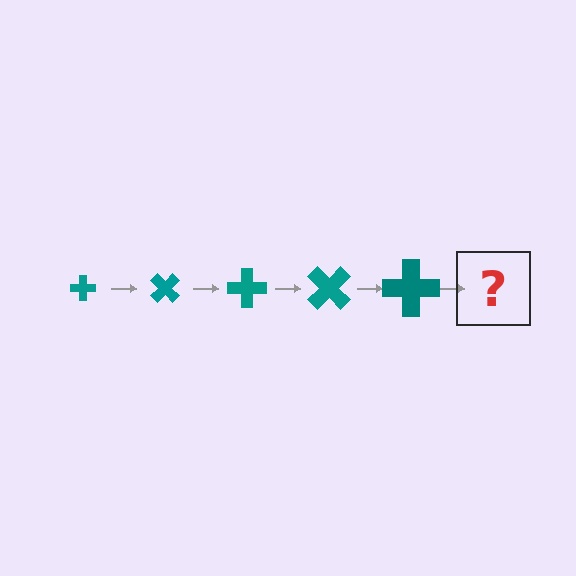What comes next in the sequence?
The next element should be a cross, larger than the previous one and rotated 225 degrees from the start.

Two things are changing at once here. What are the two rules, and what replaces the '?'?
The two rules are that the cross grows larger each step and it rotates 45 degrees each step. The '?' should be a cross, larger than the previous one and rotated 225 degrees from the start.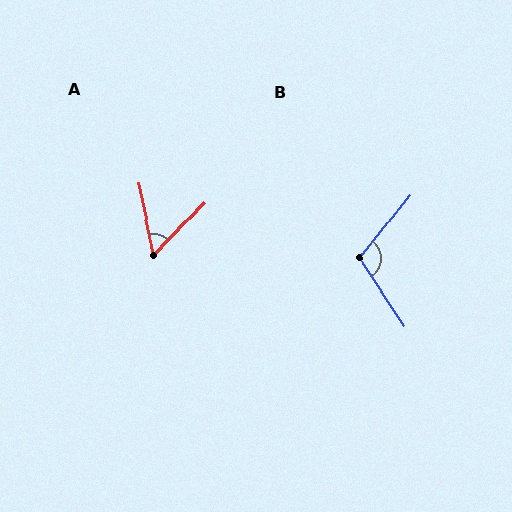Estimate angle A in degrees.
Approximately 56 degrees.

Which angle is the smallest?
A, at approximately 56 degrees.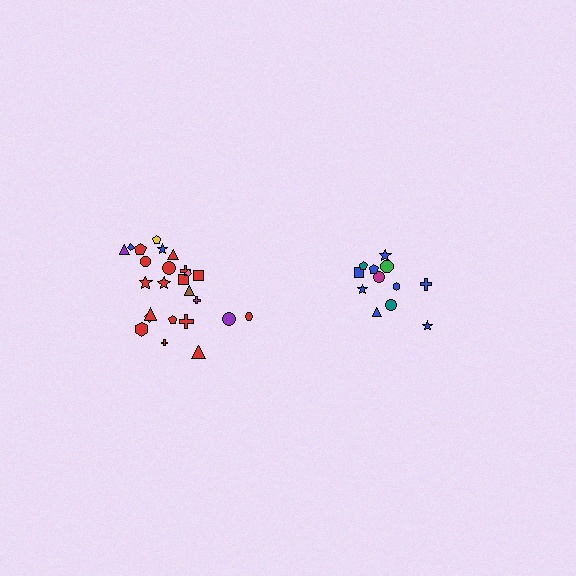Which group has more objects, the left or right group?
The left group.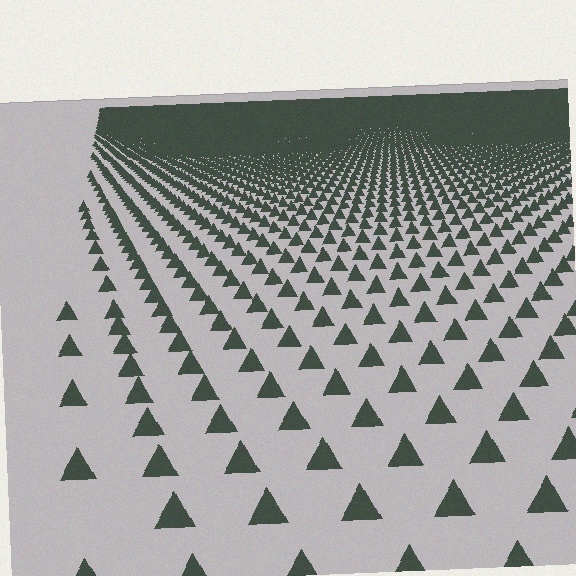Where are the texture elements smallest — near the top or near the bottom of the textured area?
Near the top.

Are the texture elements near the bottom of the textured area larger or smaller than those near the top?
Larger. Near the bottom, elements are closer to the viewer and appear at a bigger on-screen size.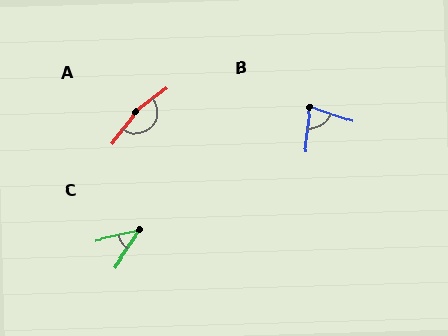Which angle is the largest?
A, at approximately 165 degrees.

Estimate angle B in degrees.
Approximately 77 degrees.